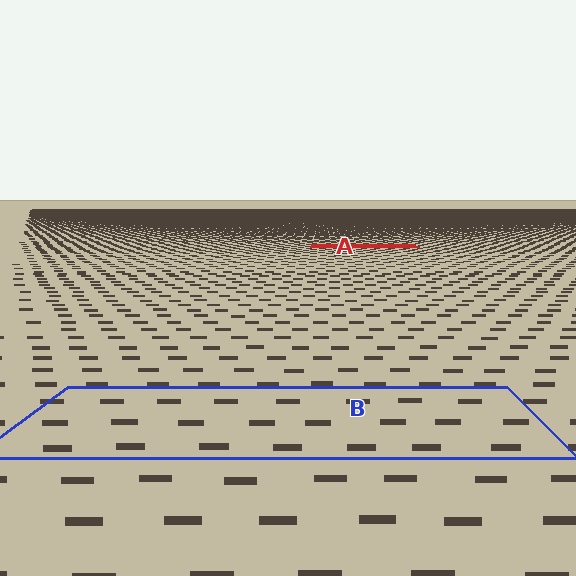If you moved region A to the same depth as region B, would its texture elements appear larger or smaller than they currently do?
They would appear larger. At a closer depth, the same texture elements are projected at a bigger on-screen size.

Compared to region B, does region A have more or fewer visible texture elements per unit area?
Region A has more texture elements per unit area — they are packed more densely because it is farther away.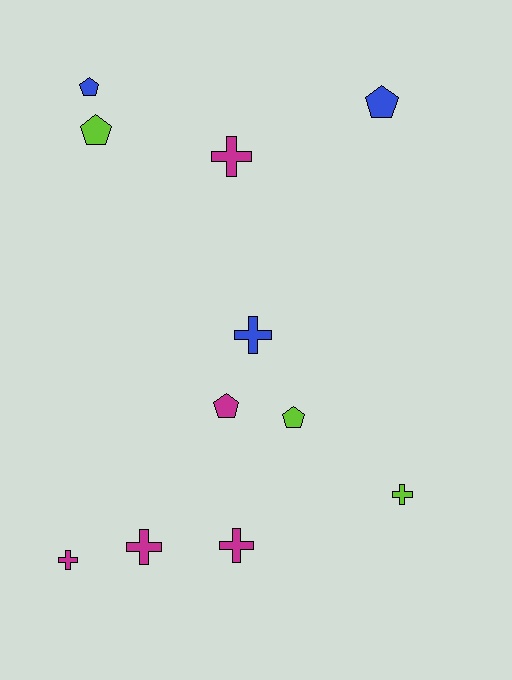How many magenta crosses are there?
There are 4 magenta crosses.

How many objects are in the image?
There are 11 objects.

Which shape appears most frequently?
Cross, with 6 objects.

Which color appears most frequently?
Magenta, with 5 objects.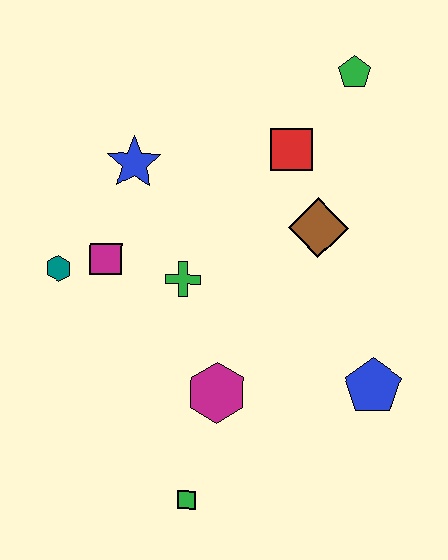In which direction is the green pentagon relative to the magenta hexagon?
The green pentagon is above the magenta hexagon.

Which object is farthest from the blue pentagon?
The teal hexagon is farthest from the blue pentagon.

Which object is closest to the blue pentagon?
The magenta hexagon is closest to the blue pentagon.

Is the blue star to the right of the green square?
No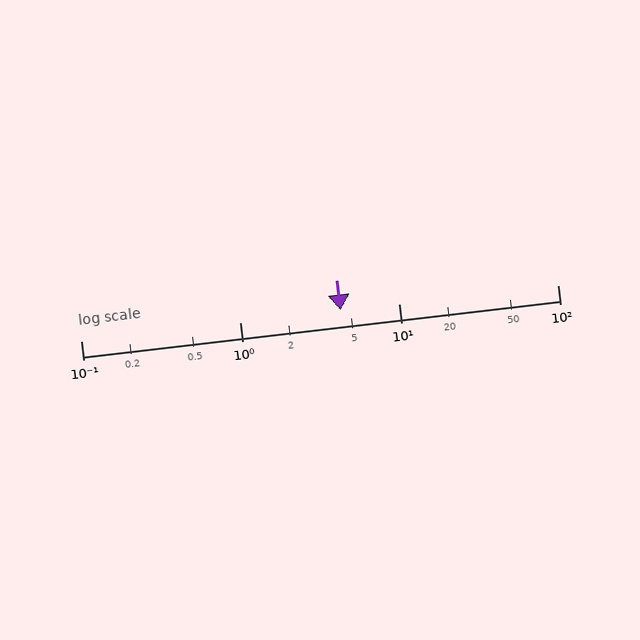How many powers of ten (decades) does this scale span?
The scale spans 3 decades, from 0.1 to 100.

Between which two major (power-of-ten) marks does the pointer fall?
The pointer is between 1 and 10.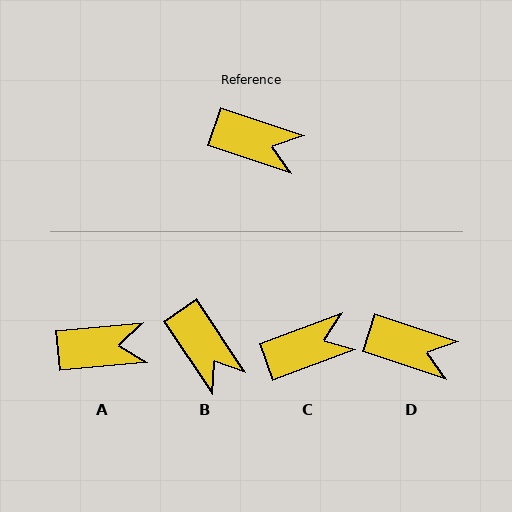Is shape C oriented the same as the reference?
No, it is off by about 38 degrees.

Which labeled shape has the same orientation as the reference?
D.